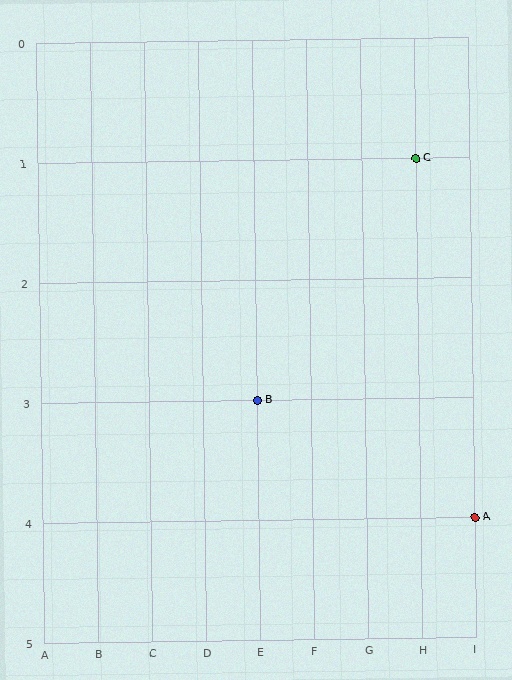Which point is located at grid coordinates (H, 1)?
Point C is at (H, 1).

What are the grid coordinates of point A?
Point A is at grid coordinates (I, 4).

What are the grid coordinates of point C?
Point C is at grid coordinates (H, 1).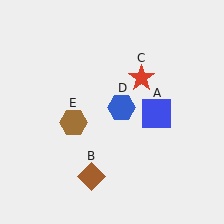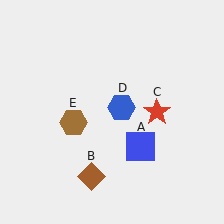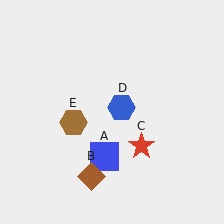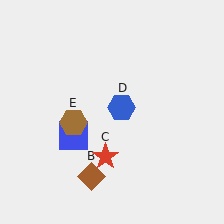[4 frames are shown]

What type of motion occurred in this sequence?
The blue square (object A), red star (object C) rotated clockwise around the center of the scene.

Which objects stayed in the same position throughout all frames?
Brown diamond (object B) and blue hexagon (object D) and brown hexagon (object E) remained stationary.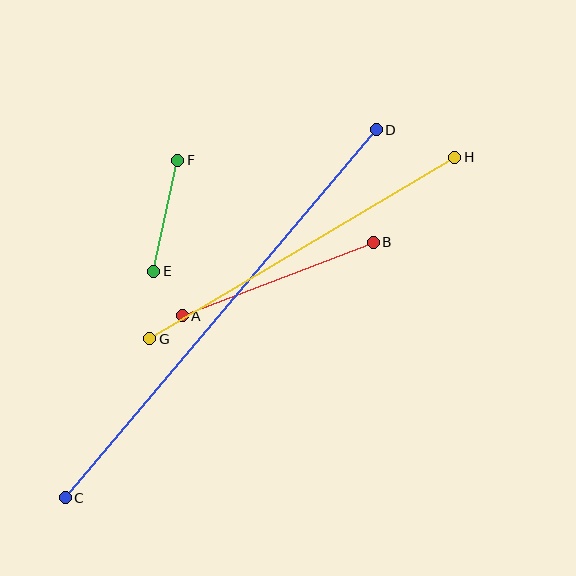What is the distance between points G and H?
The distance is approximately 355 pixels.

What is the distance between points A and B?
The distance is approximately 204 pixels.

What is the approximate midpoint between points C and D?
The midpoint is at approximately (221, 314) pixels.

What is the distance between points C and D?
The distance is approximately 482 pixels.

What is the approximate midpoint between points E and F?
The midpoint is at approximately (166, 216) pixels.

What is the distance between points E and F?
The distance is approximately 114 pixels.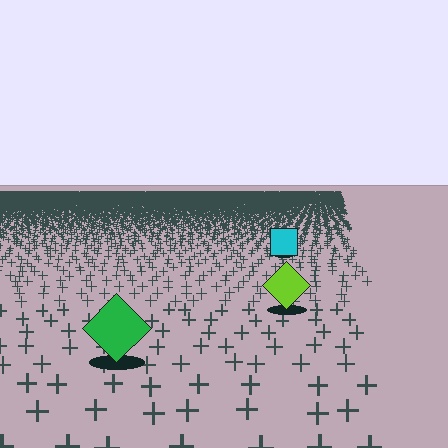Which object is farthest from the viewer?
The cyan square is farthest from the viewer. It appears smaller and the ground texture around it is denser.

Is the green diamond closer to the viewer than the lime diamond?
Yes. The green diamond is closer — you can tell from the texture gradient: the ground texture is coarser near it.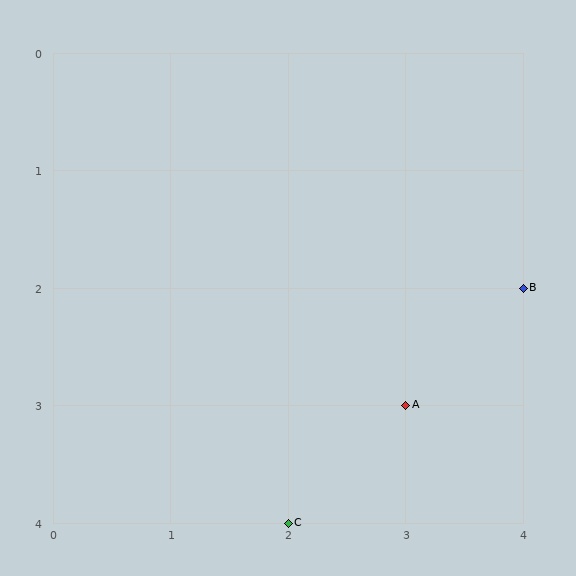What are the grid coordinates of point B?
Point B is at grid coordinates (4, 2).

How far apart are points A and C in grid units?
Points A and C are 1 column and 1 row apart (about 1.4 grid units diagonally).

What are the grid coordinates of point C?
Point C is at grid coordinates (2, 4).